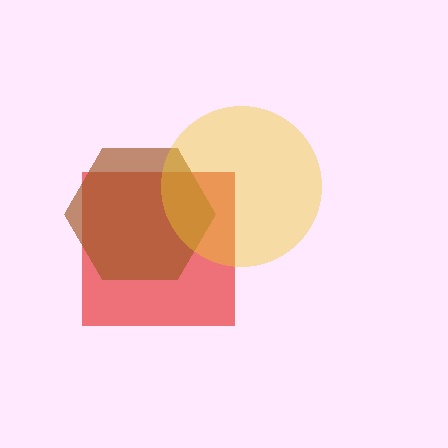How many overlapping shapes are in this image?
There are 3 overlapping shapes in the image.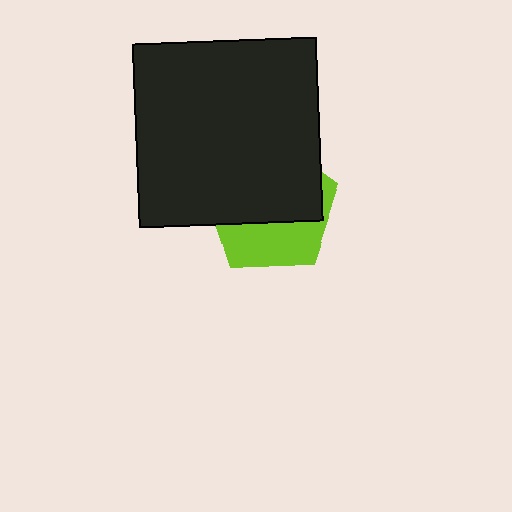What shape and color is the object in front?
The object in front is a black square.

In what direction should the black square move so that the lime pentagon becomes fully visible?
The black square should move up. That is the shortest direction to clear the overlap and leave the lime pentagon fully visible.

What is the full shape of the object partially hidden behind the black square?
The partially hidden object is a lime pentagon.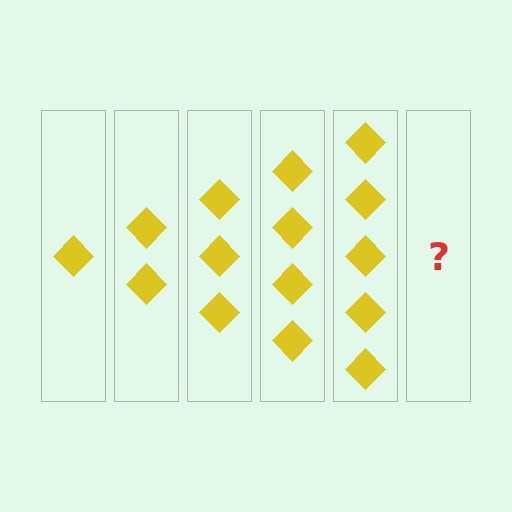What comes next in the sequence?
The next element should be 6 diamonds.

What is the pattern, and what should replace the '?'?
The pattern is that each step adds one more diamond. The '?' should be 6 diamonds.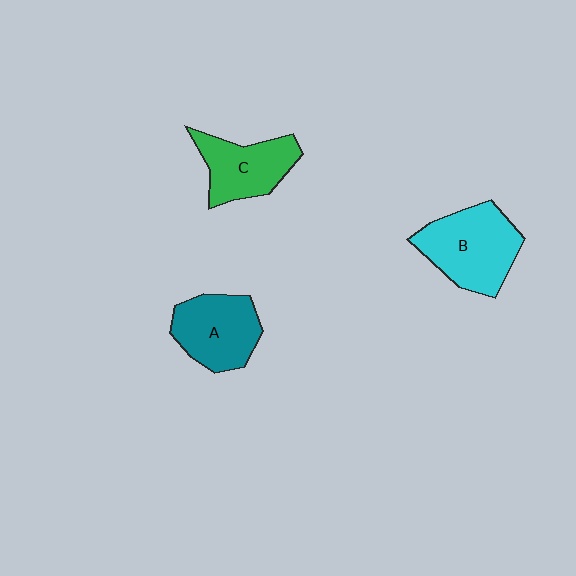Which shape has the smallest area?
Shape C (green).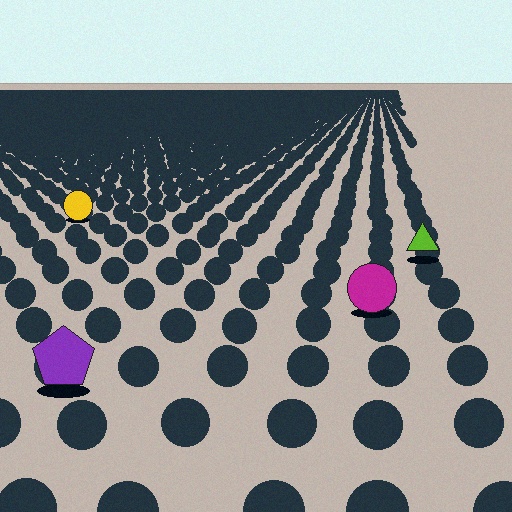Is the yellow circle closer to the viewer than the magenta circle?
No. The magenta circle is closer — you can tell from the texture gradient: the ground texture is coarser near it.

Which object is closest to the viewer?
The purple pentagon is closest. The texture marks near it are larger and more spread out.